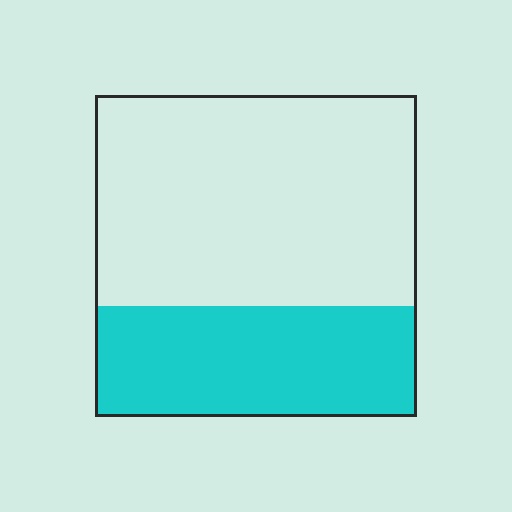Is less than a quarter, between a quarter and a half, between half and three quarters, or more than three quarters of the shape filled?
Between a quarter and a half.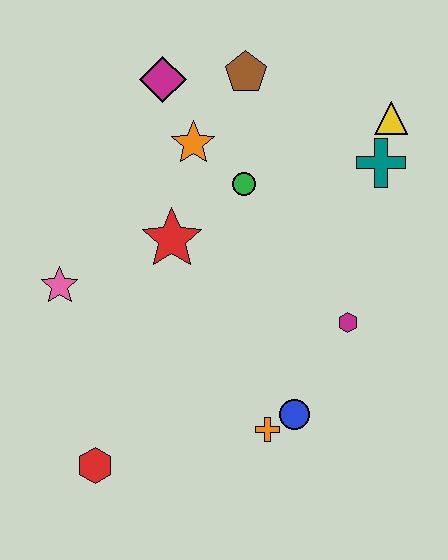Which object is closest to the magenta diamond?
The orange star is closest to the magenta diamond.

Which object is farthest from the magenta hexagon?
The magenta diamond is farthest from the magenta hexagon.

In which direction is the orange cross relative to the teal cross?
The orange cross is below the teal cross.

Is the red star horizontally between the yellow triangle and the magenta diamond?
Yes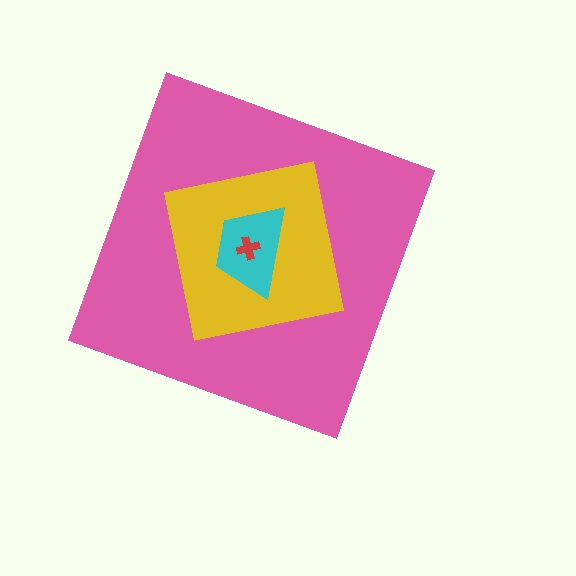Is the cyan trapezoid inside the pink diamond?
Yes.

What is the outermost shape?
The pink diamond.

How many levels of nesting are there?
4.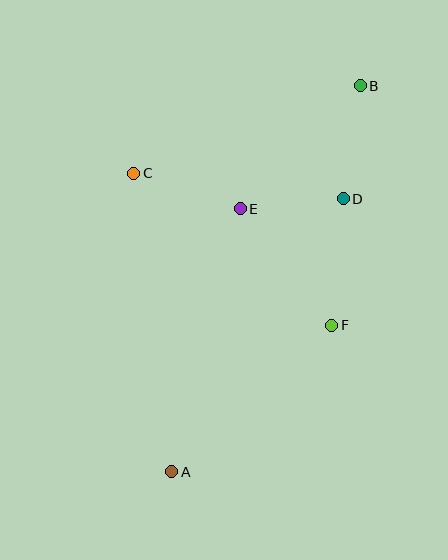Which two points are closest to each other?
Points D and E are closest to each other.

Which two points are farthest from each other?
Points A and B are farthest from each other.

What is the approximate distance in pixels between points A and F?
The distance between A and F is approximately 217 pixels.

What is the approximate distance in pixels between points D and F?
The distance between D and F is approximately 127 pixels.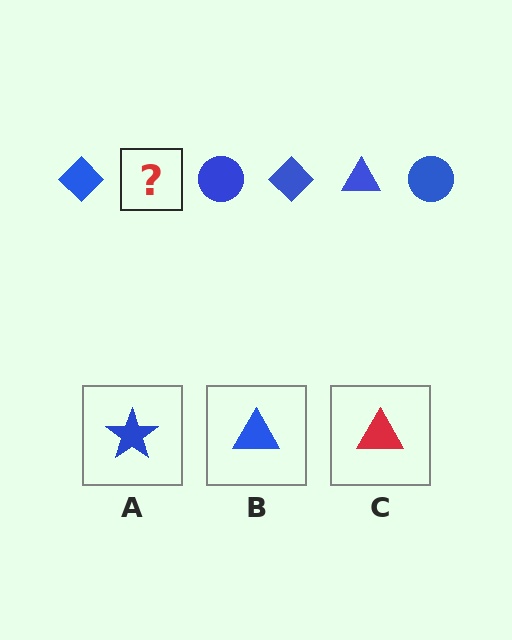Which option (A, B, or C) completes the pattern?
B.